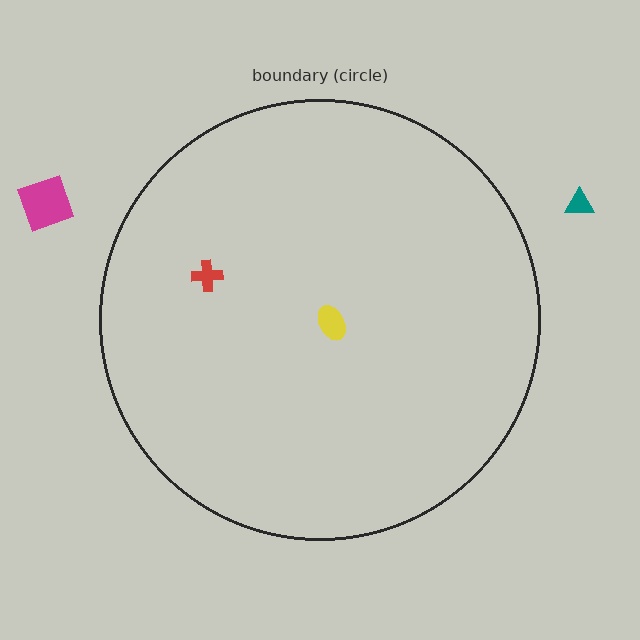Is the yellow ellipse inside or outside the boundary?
Inside.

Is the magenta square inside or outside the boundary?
Outside.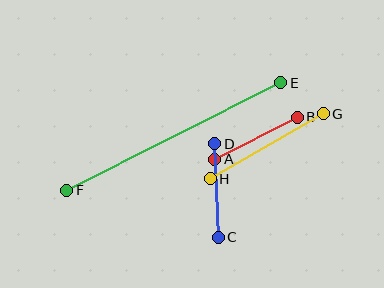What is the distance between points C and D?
The distance is approximately 94 pixels.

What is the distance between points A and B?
The distance is approximately 92 pixels.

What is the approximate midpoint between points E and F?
The midpoint is at approximately (174, 137) pixels.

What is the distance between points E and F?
The distance is approximately 239 pixels.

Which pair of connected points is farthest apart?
Points E and F are farthest apart.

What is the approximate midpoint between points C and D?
The midpoint is at approximately (217, 190) pixels.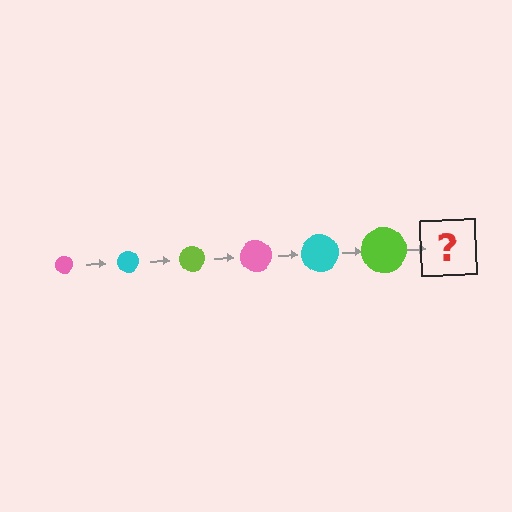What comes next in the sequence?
The next element should be a pink circle, larger than the previous one.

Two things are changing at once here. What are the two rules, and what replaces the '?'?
The two rules are that the circle grows larger each step and the color cycles through pink, cyan, and lime. The '?' should be a pink circle, larger than the previous one.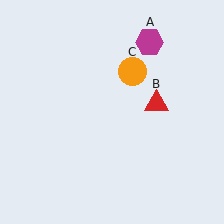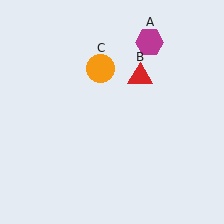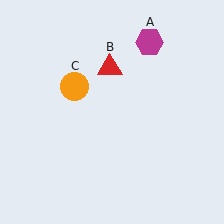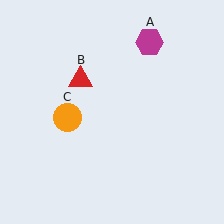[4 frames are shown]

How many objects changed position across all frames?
2 objects changed position: red triangle (object B), orange circle (object C).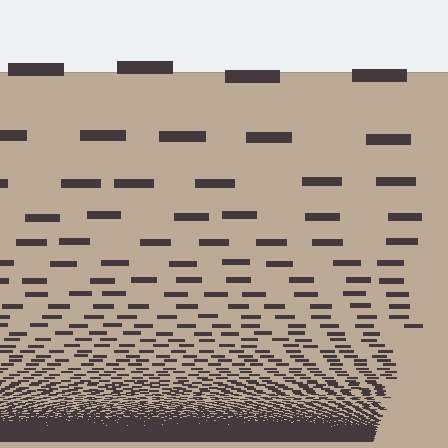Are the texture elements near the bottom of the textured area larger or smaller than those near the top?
Smaller. The gradient is inverted — elements near the bottom are smaller and denser.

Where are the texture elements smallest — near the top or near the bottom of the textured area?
Near the bottom.